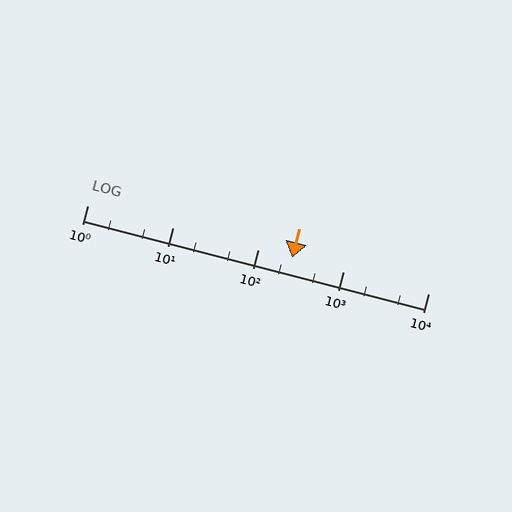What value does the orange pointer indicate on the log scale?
The pointer indicates approximately 250.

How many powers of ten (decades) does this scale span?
The scale spans 4 decades, from 1 to 10000.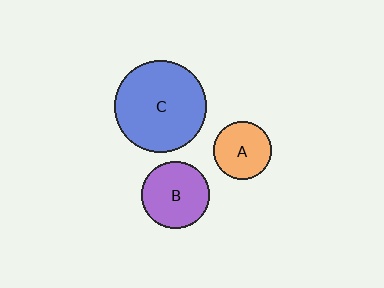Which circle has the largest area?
Circle C (blue).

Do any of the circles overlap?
No, none of the circles overlap.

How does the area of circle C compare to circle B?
Approximately 1.8 times.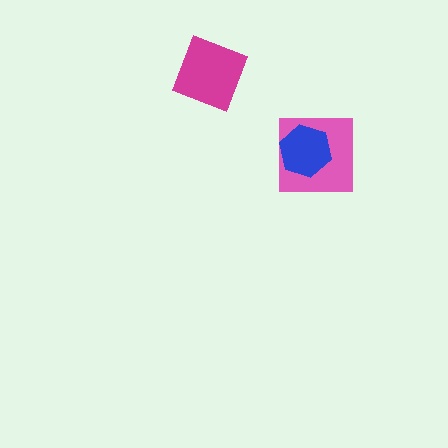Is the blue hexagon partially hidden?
No, no other shape covers it.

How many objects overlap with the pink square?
1 object overlaps with the pink square.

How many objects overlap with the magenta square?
0 objects overlap with the magenta square.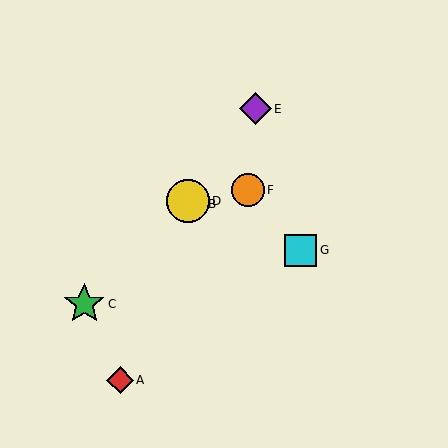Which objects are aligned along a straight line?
Objects B, D, G are aligned along a straight line.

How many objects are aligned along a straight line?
3 objects (B, D, G) are aligned along a straight line.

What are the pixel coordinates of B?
Object B is at (194, 204).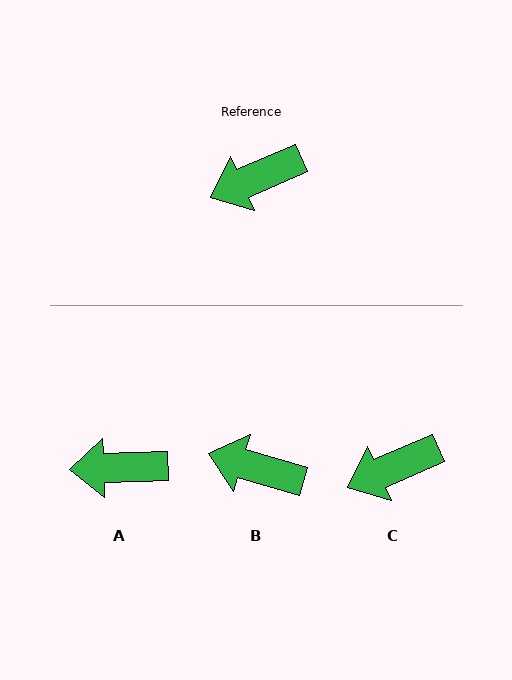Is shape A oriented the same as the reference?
No, it is off by about 21 degrees.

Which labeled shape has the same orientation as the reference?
C.